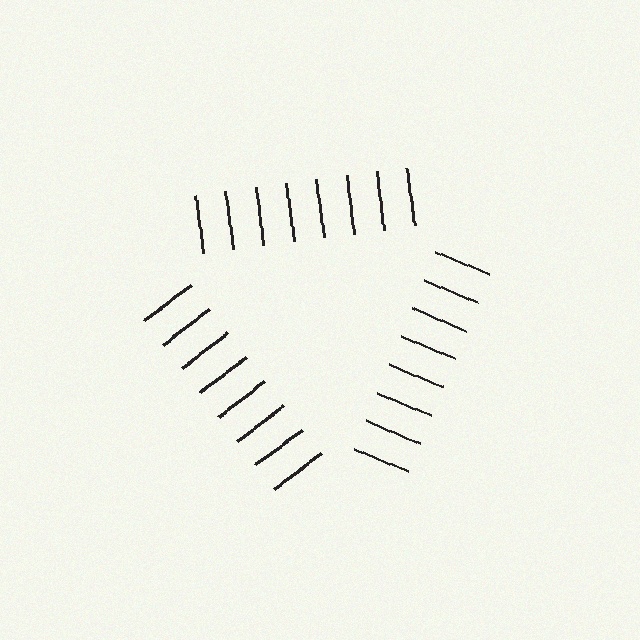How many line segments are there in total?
24 — 8 along each of the 3 edges.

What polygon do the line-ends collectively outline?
An illusory triangle — the line segments terminate on its edges but no continuous stroke is drawn.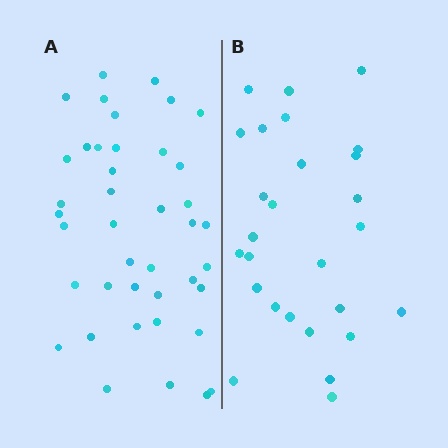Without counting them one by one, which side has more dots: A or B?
Region A (the left region) has more dots.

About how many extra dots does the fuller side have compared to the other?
Region A has approximately 15 more dots than region B.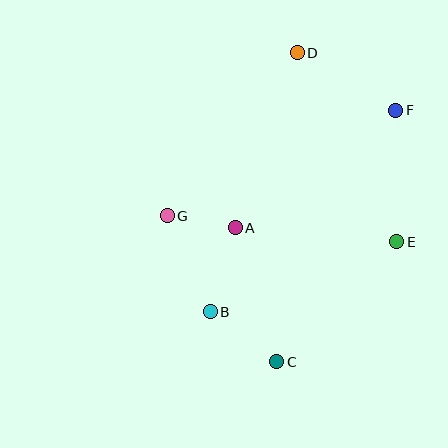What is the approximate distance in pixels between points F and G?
The distance between F and G is approximately 252 pixels.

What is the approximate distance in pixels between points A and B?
The distance between A and B is approximately 88 pixels.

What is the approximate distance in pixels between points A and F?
The distance between A and F is approximately 199 pixels.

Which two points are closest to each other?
Points A and G are closest to each other.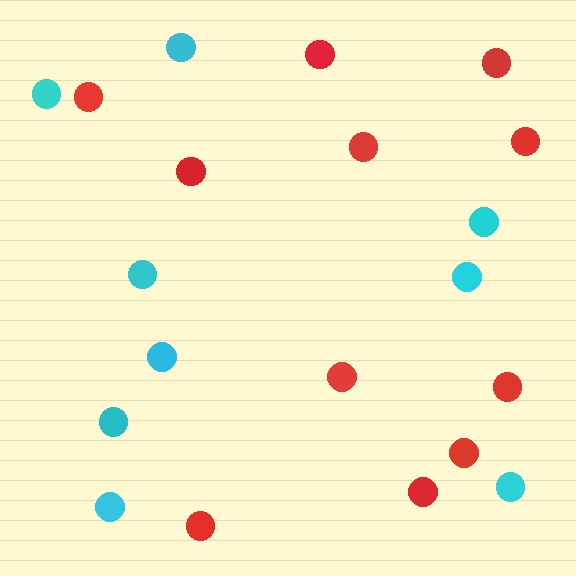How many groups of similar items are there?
There are 2 groups: one group of red circles (11) and one group of cyan circles (9).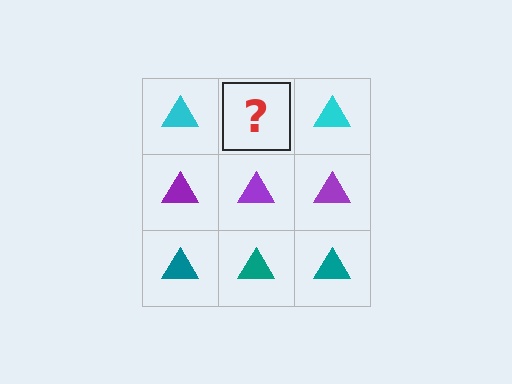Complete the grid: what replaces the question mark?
The question mark should be replaced with a cyan triangle.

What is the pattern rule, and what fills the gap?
The rule is that each row has a consistent color. The gap should be filled with a cyan triangle.